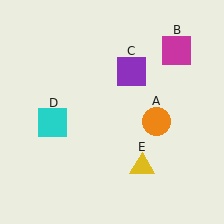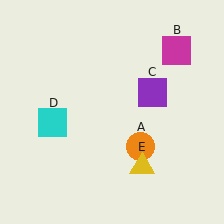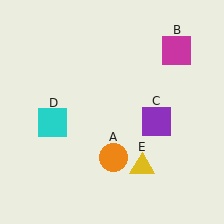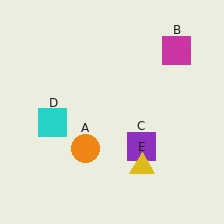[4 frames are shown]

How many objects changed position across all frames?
2 objects changed position: orange circle (object A), purple square (object C).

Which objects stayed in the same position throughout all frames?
Magenta square (object B) and cyan square (object D) and yellow triangle (object E) remained stationary.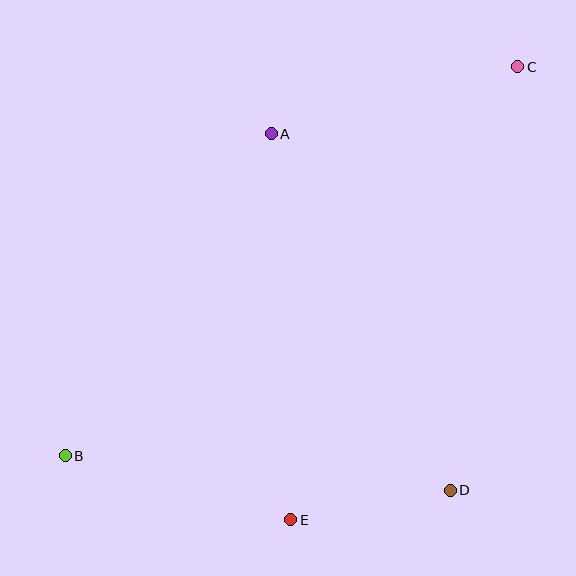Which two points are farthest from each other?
Points B and C are farthest from each other.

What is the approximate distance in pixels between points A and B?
The distance between A and B is approximately 382 pixels.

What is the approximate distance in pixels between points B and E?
The distance between B and E is approximately 234 pixels.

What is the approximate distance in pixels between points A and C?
The distance between A and C is approximately 256 pixels.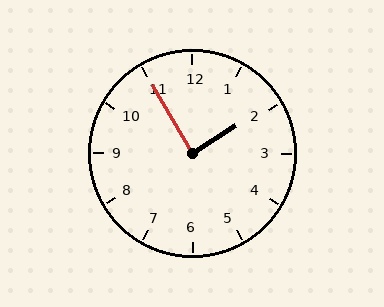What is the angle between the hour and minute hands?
Approximately 88 degrees.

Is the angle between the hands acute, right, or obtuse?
It is right.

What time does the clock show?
1:55.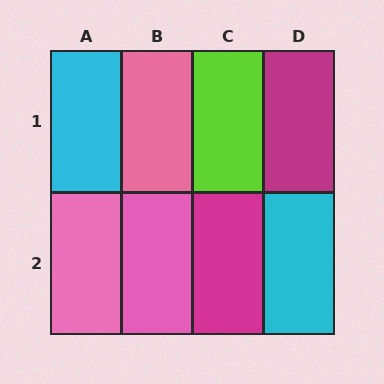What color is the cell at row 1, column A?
Cyan.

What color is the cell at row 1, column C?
Lime.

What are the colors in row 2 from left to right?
Pink, pink, magenta, cyan.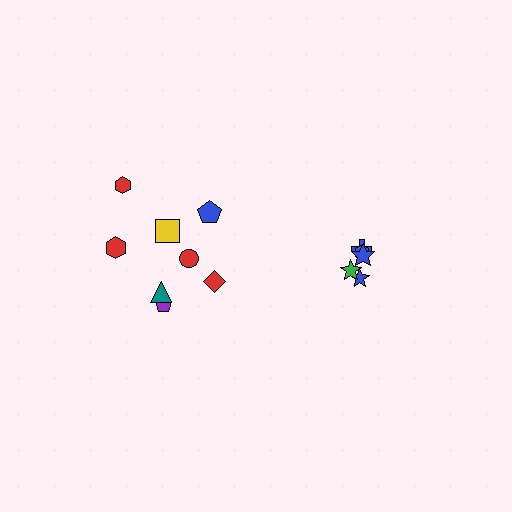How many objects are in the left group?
There are 8 objects.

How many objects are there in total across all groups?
There are 13 objects.